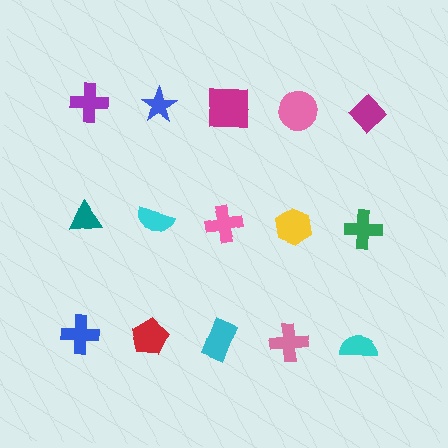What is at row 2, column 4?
A yellow hexagon.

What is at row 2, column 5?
A green cross.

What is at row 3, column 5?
A cyan semicircle.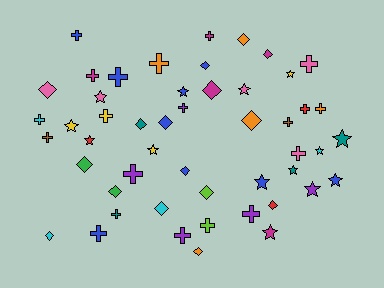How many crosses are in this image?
There are 20 crosses.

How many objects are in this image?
There are 50 objects.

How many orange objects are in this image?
There are 5 orange objects.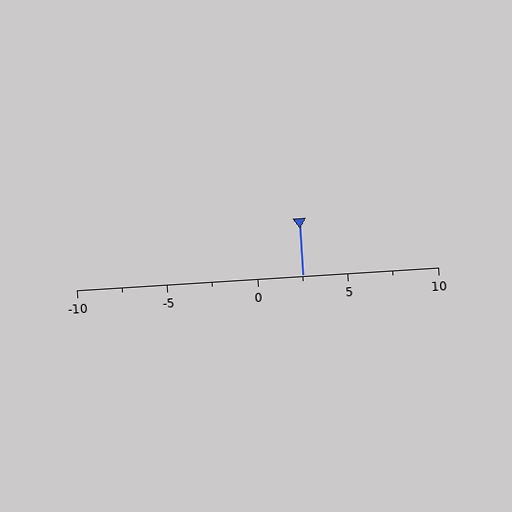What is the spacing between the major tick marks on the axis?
The major ticks are spaced 5 apart.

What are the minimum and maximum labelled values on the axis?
The axis runs from -10 to 10.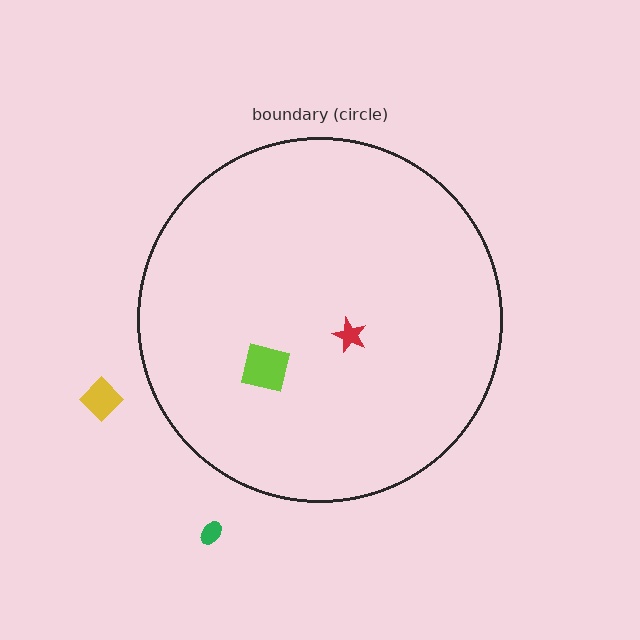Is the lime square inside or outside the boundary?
Inside.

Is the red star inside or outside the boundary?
Inside.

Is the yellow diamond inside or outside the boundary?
Outside.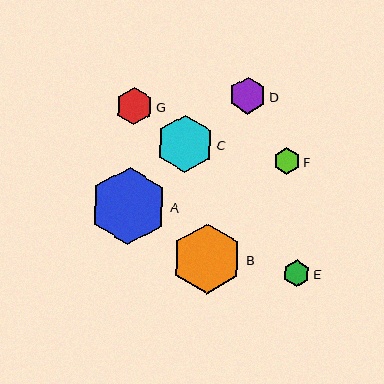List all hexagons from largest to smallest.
From largest to smallest: A, B, C, G, D, F, E.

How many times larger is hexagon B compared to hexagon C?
Hexagon B is approximately 1.2 times the size of hexagon C.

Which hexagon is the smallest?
Hexagon E is the smallest with a size of approximately 27 pixels.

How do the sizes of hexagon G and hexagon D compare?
Hexagon G and hexagon D are approximately the same size.